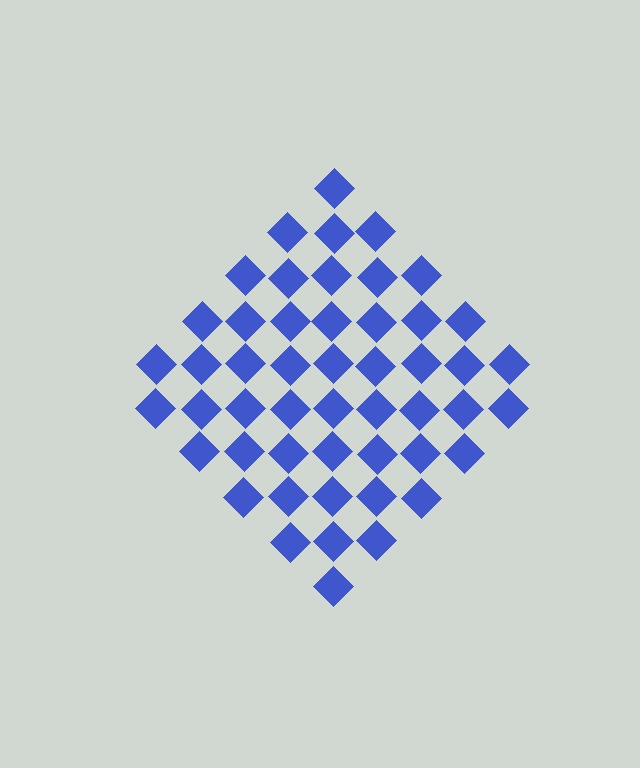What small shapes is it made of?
It is made of small diamonds.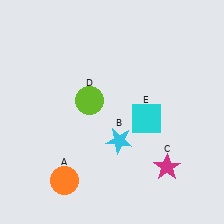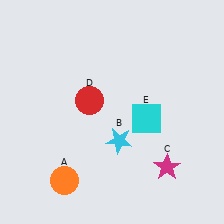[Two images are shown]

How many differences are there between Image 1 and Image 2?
There is 1 difference between the two images.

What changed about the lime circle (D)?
In Image 1, D is lime. In Image 2, it changed to red.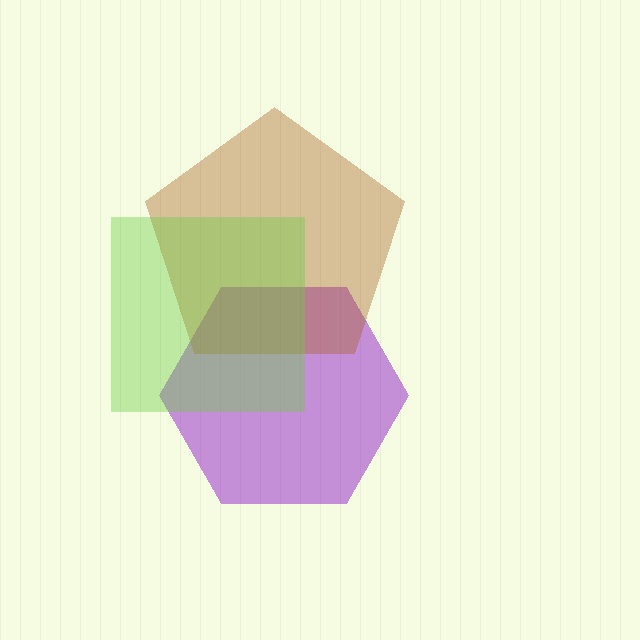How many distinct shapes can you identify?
There are 3 distinct shapes: a purple hexagon, a brown pentagon, a lime square.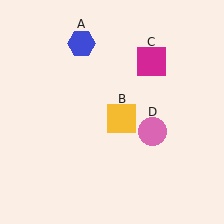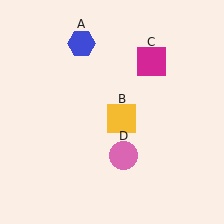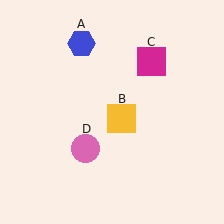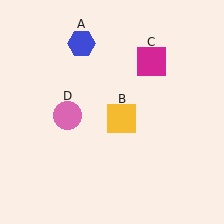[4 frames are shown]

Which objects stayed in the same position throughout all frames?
Blue hexagon (object A) and yellow square (object B) and magenta square (object C) remained stationary.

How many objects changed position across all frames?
1 object changed position: pink circle (object D).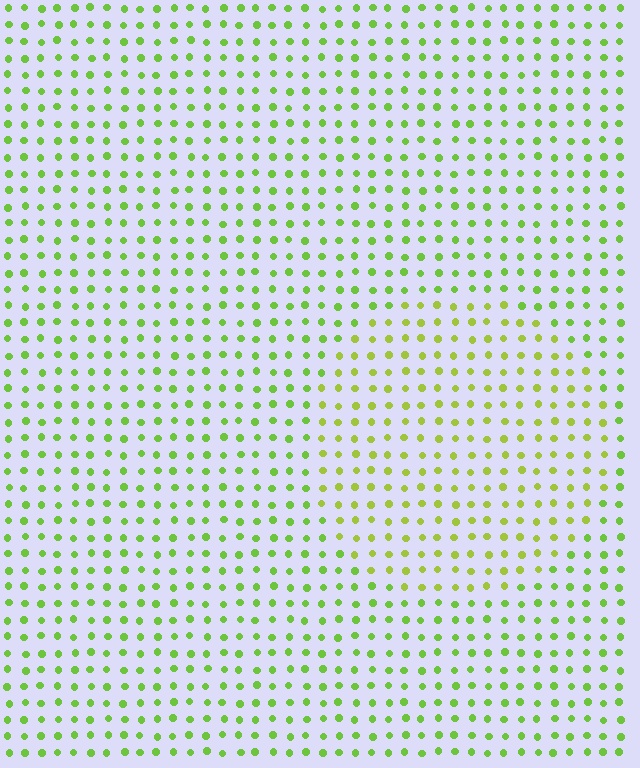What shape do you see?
I see a circle.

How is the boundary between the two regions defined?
The boundary is defined purely by a slight shift in hue (about 22 degrees). Spacing, size, and orientation are identical on both sides.